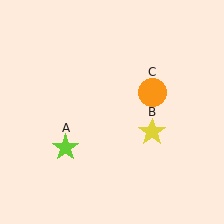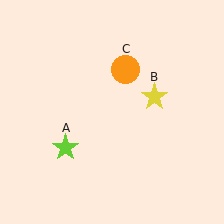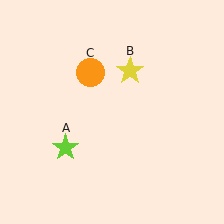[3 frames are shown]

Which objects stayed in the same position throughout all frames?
Lime star (object A) remained stationary.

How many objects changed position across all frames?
2 objects changed position: yellow star (object B), orange circle (object C).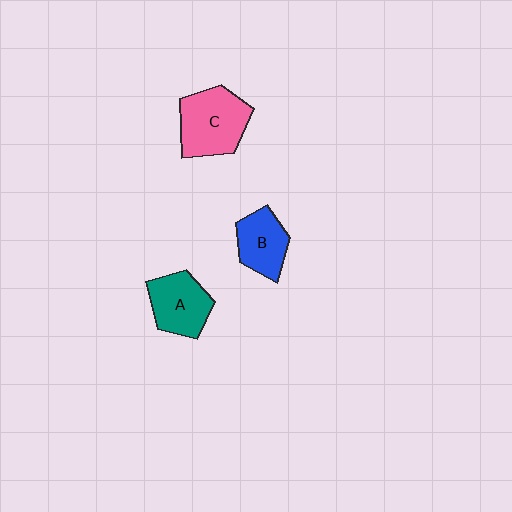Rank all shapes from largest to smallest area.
From largest to smallest: C (pink), A (teal), B (blue).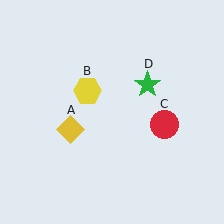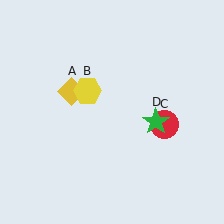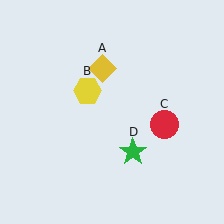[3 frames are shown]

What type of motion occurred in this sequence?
The yellow diamond (object A), green star (object D) rotated clockwise around the center of the scene.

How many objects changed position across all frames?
2 objects changed position: yellow diamond (object A), green star (object D).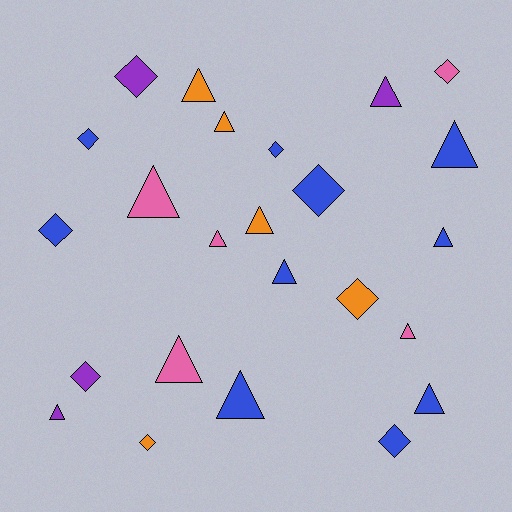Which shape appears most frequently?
Triangle, with 14 objects.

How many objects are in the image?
There are 24 objects.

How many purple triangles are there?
There are 2 purple triangles.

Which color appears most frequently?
Blue, with 10 objects.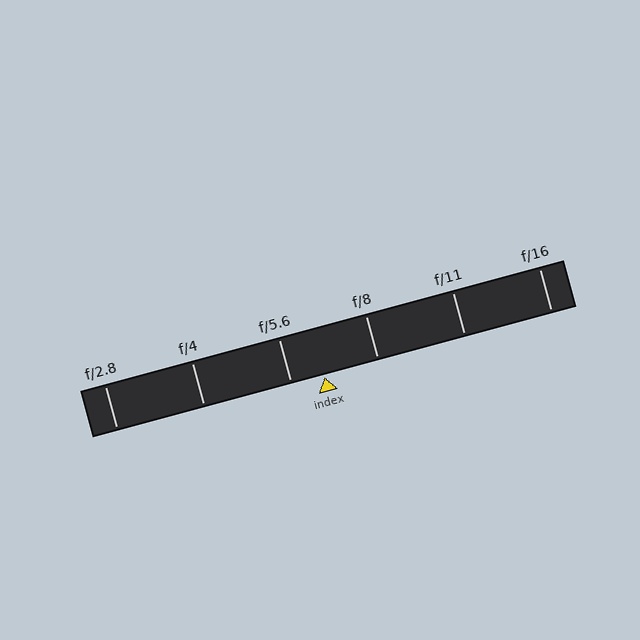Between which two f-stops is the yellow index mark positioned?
The index mark is between f/5.6 and f/8.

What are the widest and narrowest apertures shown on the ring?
The widest aperture shown is f/2.8 and the narrowest is f/16.